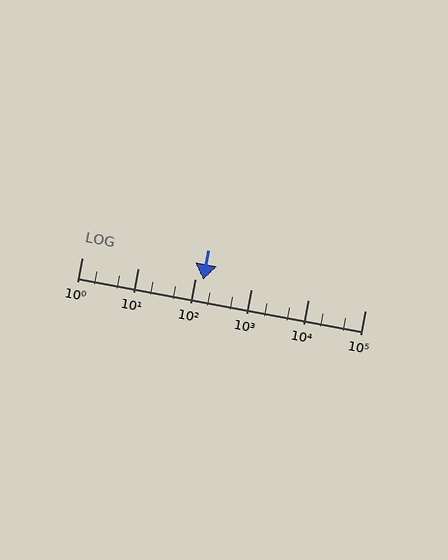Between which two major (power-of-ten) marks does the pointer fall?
The pointer is between 100 and 1000.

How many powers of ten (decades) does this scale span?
The scale spans 5 decades, from 1 to 100000.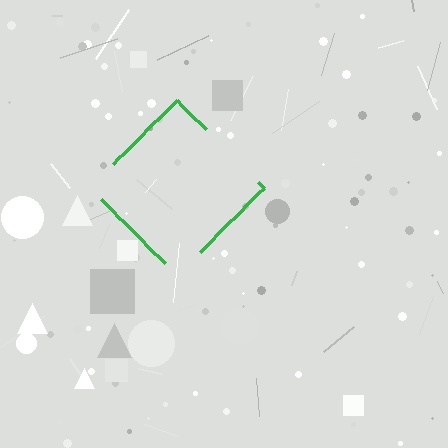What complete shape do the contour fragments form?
The contour fragments form a diamond.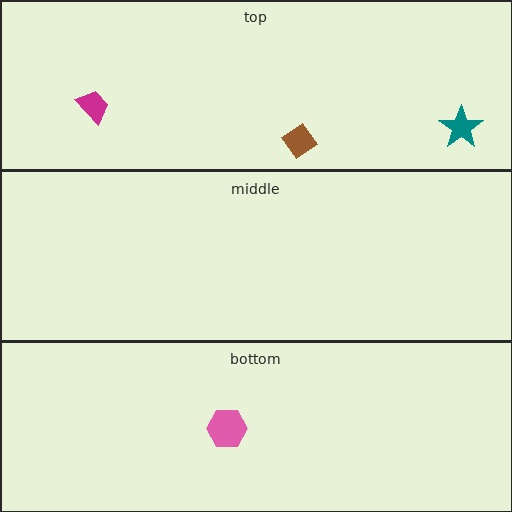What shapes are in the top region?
The brown diamond, the teal star, the magenta trapezoid.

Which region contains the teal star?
The top region.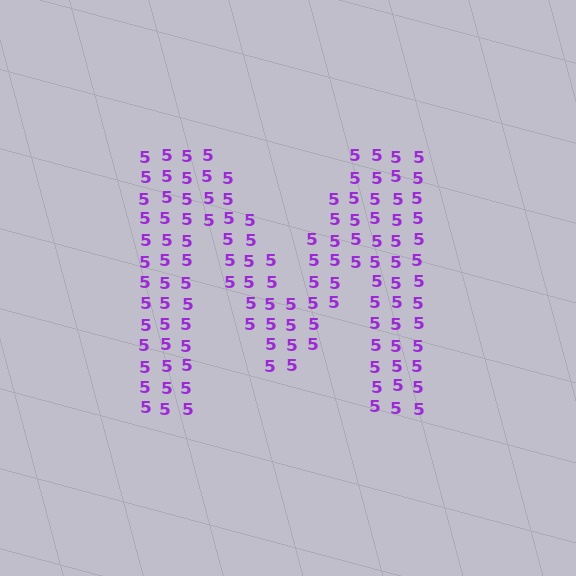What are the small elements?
The small elements are digit 5's.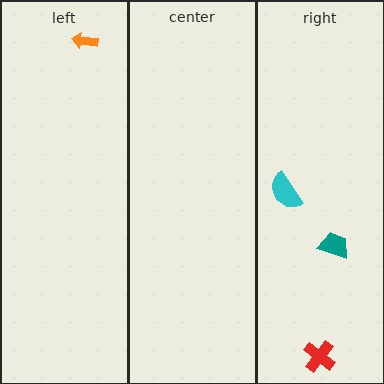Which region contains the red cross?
The right region.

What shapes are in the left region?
The orange arrow.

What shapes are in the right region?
The cyan semicircle, the teal trapezoid, the red cross.